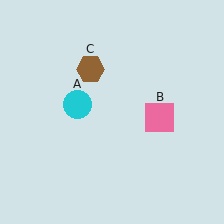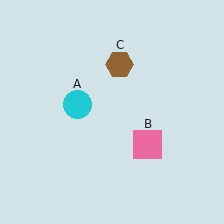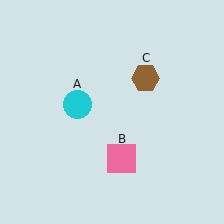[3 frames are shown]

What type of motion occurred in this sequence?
The pink square (object B), brown hexagon (object C) rotated clockwise around the center of the scene.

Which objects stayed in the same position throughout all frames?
Cyan circle (object A) remained stationary.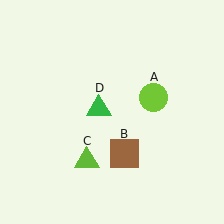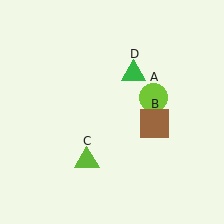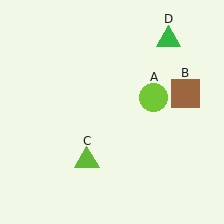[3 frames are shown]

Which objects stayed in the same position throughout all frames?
Lime circle (object A) and lime triangle (object C) remained stationary.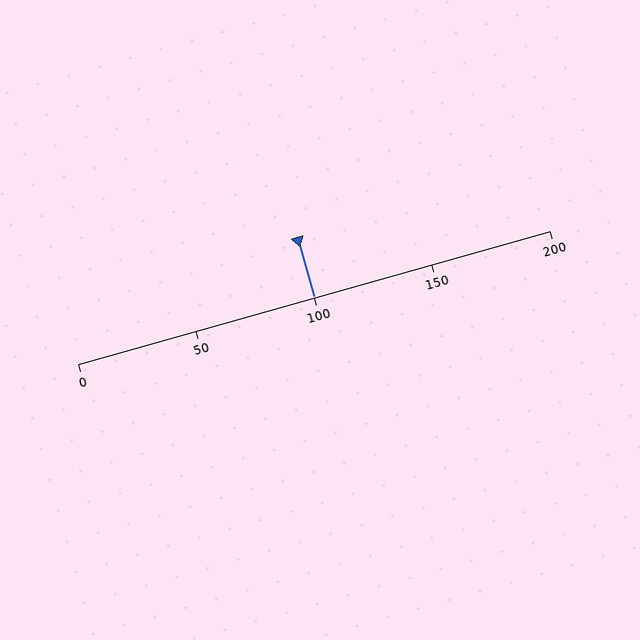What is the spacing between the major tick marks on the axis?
The major ticks are spaced 50 apart.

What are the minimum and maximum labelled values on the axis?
The axis runs from 0 to 200.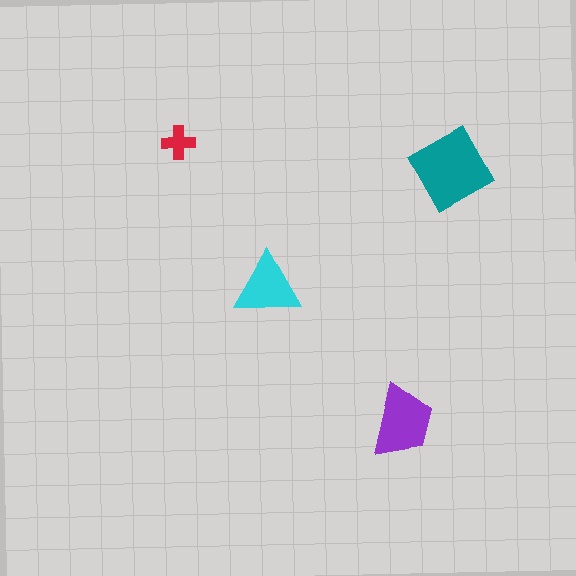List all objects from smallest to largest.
The red cross, the cyan triangle, the purple trapezoid, the teal square.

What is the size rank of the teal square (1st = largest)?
1st.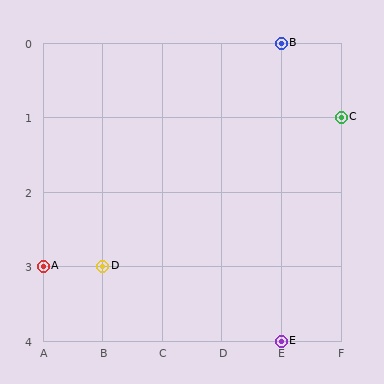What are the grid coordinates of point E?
Point E is at grid coordinates (E, 4).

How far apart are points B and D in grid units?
Points B and D are 3 columns and 3 rows apart (about 4.2 grid units diagonally).